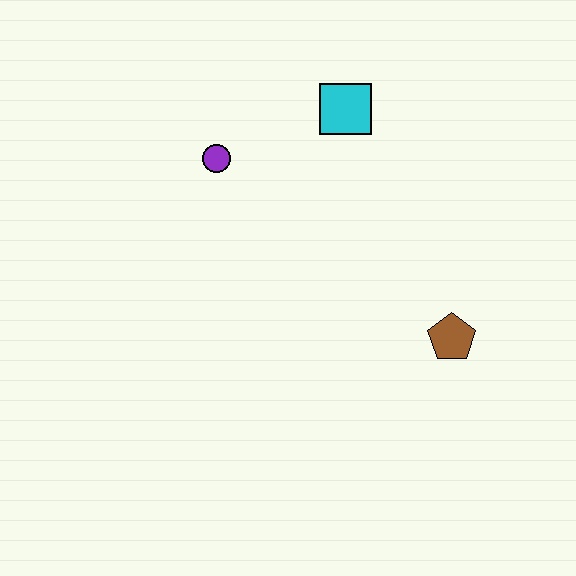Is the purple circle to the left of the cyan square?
Yes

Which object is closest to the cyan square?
The purple circle is closest to the cyan square.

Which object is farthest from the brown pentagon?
The purple circle is farthest from the brown pentagon.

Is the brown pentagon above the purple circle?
No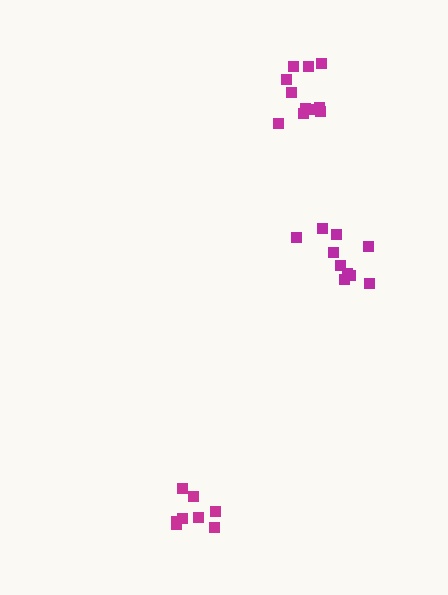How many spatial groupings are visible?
There are 3 spatial groupings.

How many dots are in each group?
Group 1: 10 dots, Group 2: 8 dots, Group 3: 11 dots (29 total).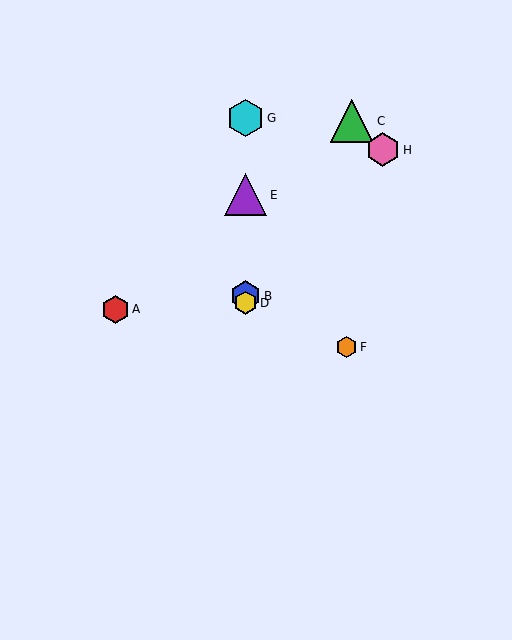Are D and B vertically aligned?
Yes, both are at x≈246.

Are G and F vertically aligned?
No, G is at x≈246 and F is at x≈346.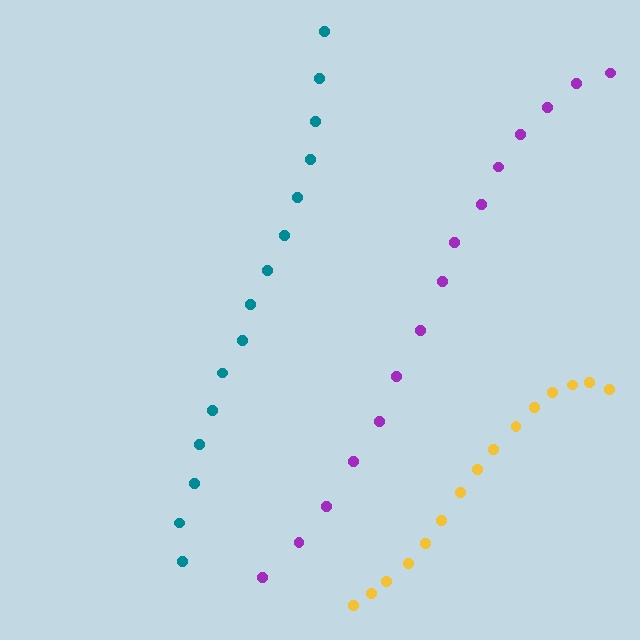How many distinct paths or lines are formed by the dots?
There are 3 distinct paths.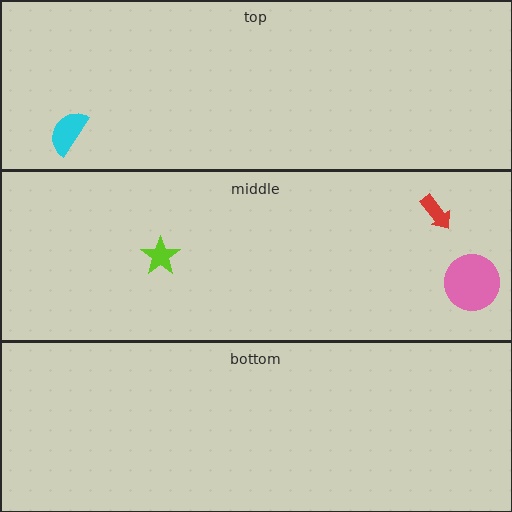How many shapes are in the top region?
1.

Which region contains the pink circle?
The middle region.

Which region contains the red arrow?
The middle region.